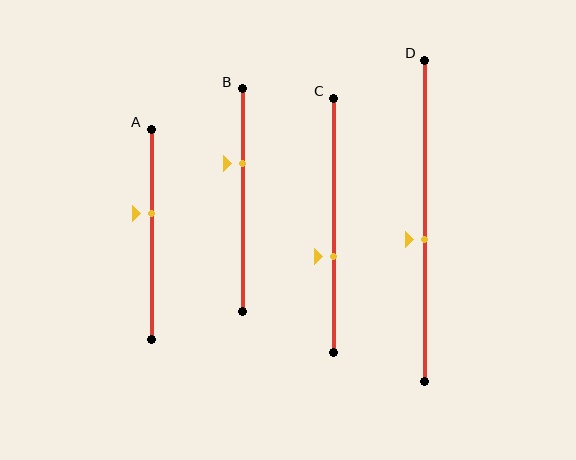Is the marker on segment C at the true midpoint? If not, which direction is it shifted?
No, the marker on segment C is shifted downward by about 12% of the segment length.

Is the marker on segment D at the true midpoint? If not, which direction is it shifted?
No, the marker on segment D is shifted downward by about 6% of the segment length.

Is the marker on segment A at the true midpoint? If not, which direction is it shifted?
No, the marker on segment A is shifted upward by about 10% of the segment length.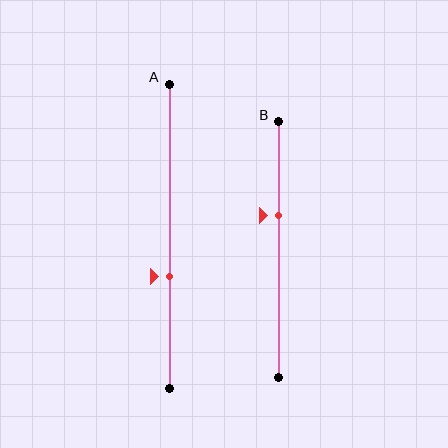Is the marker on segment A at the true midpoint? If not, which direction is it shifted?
No, the marker on segment A is shifted downward by about 13% of the segment length.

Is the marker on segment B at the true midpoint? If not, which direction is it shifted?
No, the marker on segment B is shifted upward by about 13% of the segment length.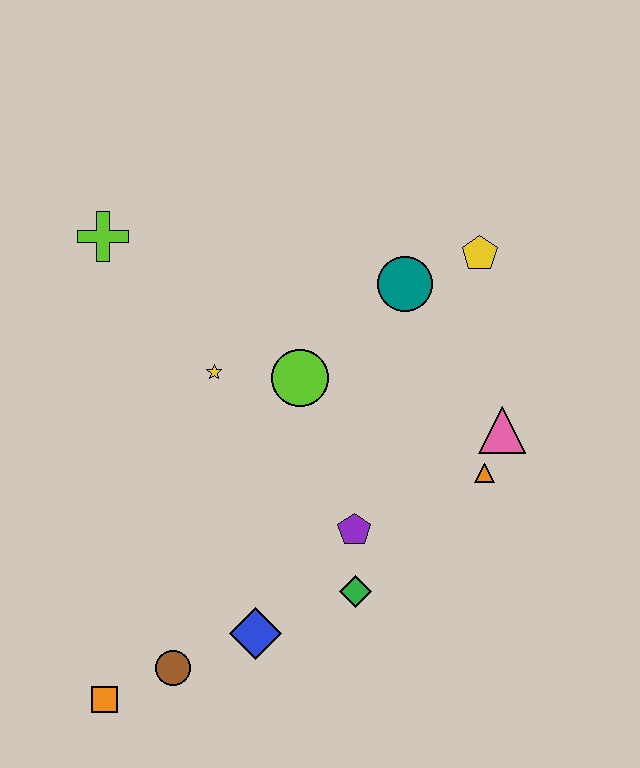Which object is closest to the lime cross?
The yellow star is closest to the lime cross.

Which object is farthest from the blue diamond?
The yellow pentagon is farthest from the blue diamond.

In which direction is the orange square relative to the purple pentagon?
The orange square is to the left of the purple pentagon.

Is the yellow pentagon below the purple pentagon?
No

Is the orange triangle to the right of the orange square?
Yes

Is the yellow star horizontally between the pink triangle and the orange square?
Yes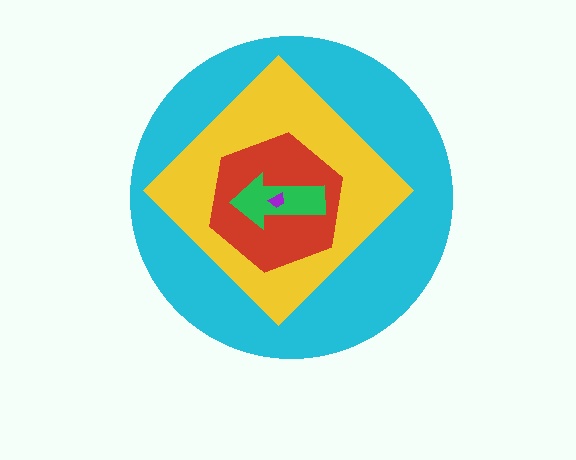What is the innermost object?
The purple trapezoid.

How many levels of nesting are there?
5.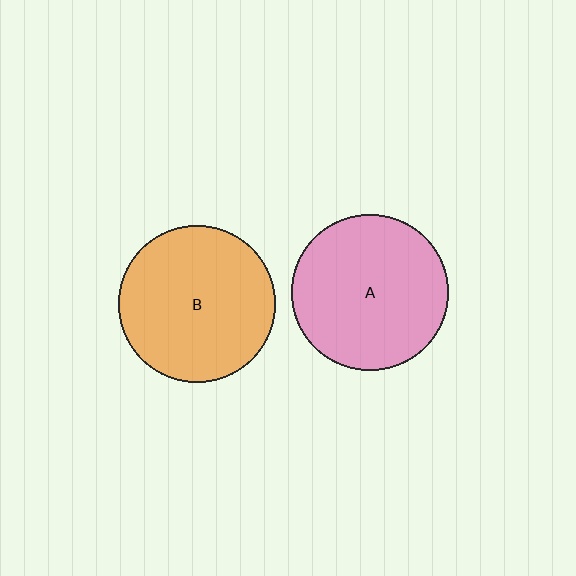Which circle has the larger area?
Circle B (orange).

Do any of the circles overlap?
No, none of the circles overlap.